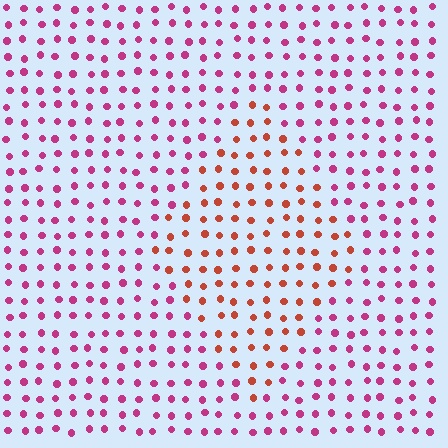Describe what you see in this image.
The image is filled with small magenta elements in a uniform arrangement. A diamond-shaped region is visible where the elements are tinted to a slightly different hue, forming a subtle color boundary.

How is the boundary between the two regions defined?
The boundary is defined purely by a slight shift in hue (about 42 degrees). Spacing, size, and orientation are identical on both sides.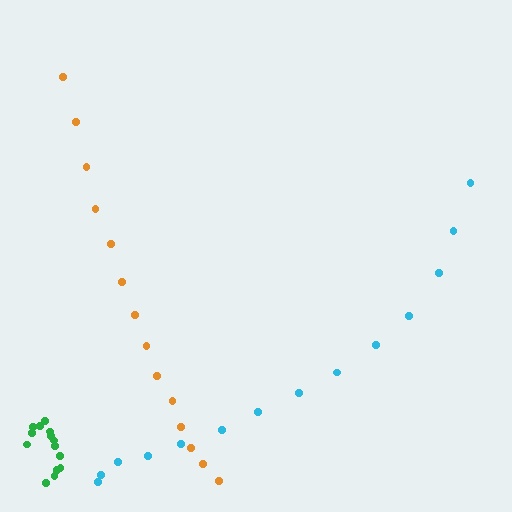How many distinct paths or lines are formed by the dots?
There are 3 distinct paths.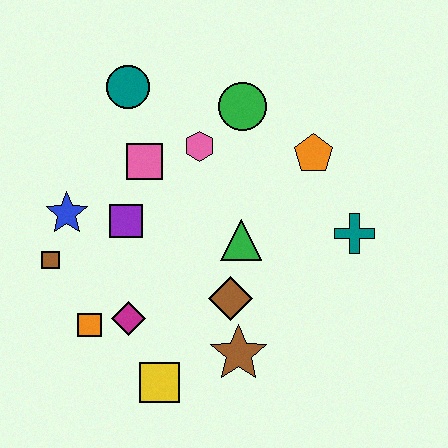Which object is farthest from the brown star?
The teal circle is farthest from the brown star.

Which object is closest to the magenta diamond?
The orange square is closest to the magenta diamond.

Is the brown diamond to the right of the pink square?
Yes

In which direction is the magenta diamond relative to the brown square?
The magenta diamond is to the right of the brown square.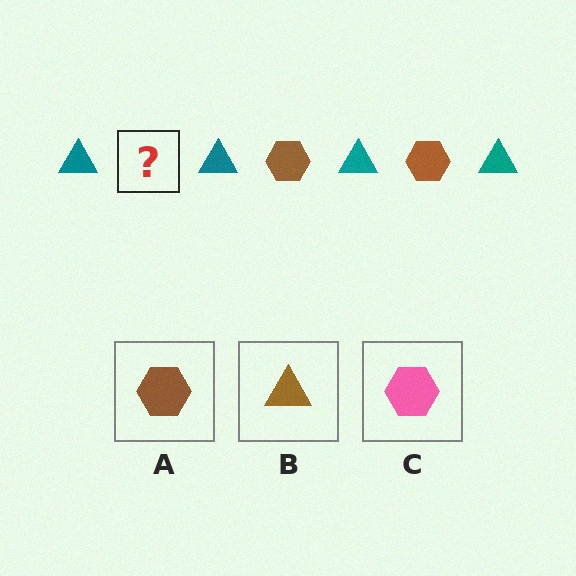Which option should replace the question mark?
Option A.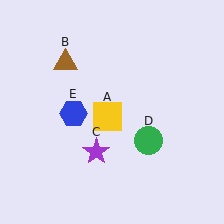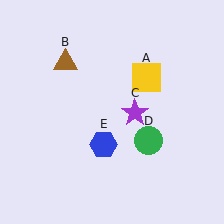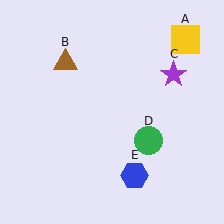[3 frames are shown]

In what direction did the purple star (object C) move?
The purple star (object C) moved up and to the right.